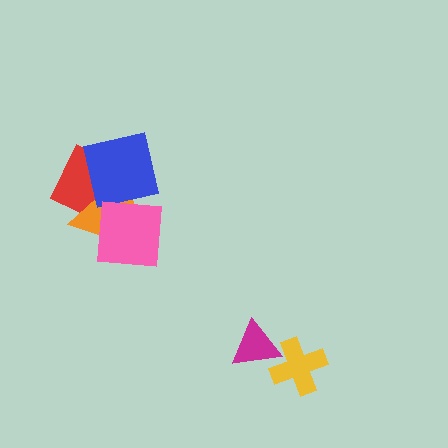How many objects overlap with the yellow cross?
1 object overlaps with the yellow cross.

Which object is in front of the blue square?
The pink square is in front of the blue square.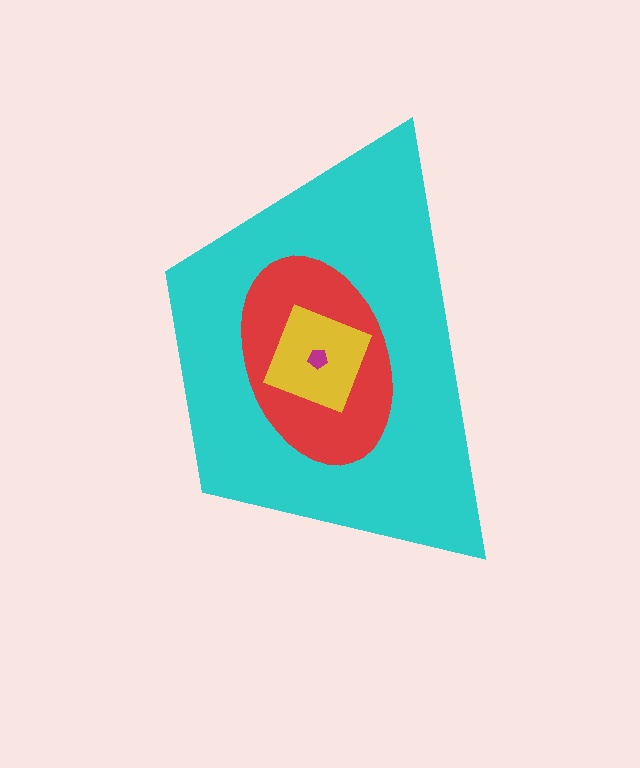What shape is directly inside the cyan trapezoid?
The red ellipse.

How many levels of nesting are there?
4.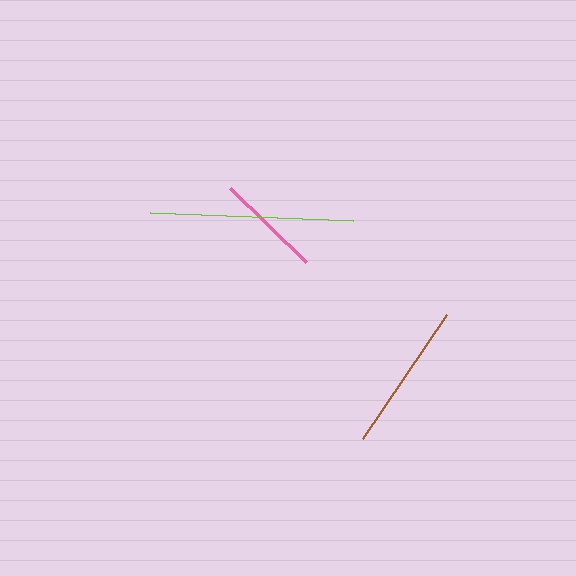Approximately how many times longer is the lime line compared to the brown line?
The lime line is approximately 1.4 times the length of the brown line.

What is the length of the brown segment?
The brown segment is approximately 150 pixels long.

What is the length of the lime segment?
The lime segment is approximately 203 pixels long.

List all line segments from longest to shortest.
From longest to shortest: lime, brown, pink.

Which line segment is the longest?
The lime line is the longest at approximately 203 pixels.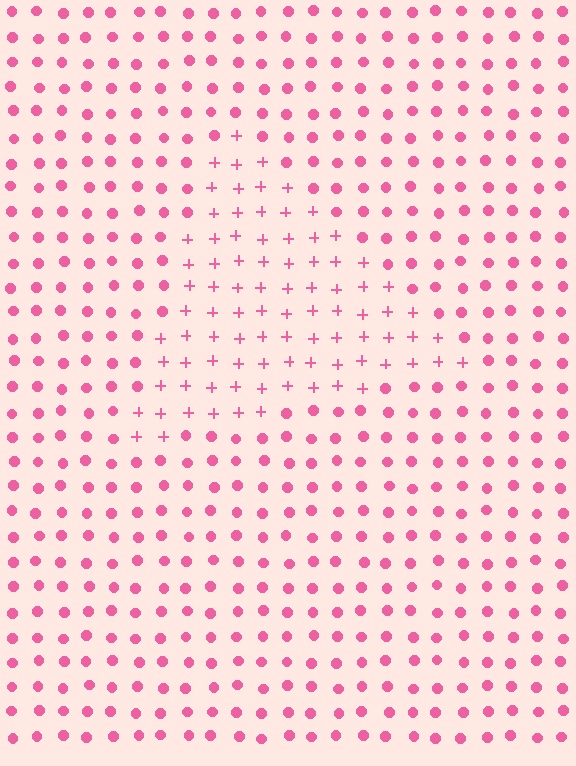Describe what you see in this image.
The image is filled with small pink elements arranged in a uniform grid. A triangle-shaped region contains plus signs, while the surrounding area contains circles. The boundary is defined purely by the change in element shape.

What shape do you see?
I see a triangle.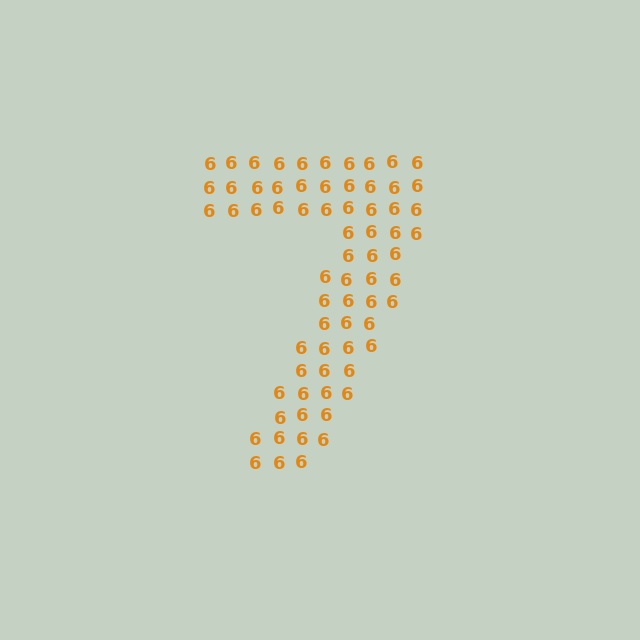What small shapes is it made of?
It is made of small digit 6's.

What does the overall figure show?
The overall figure shows the digit 7.